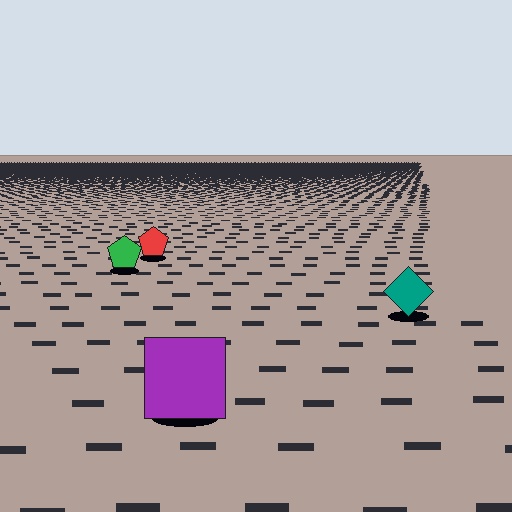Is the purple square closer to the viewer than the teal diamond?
Yes. The purple square is closer — you can tell from the texture gradient: the ground texture is coarser near it.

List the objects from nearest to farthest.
From nearest to farthest: the purple square, the teal diamond, the green pentagon, the red pentagon.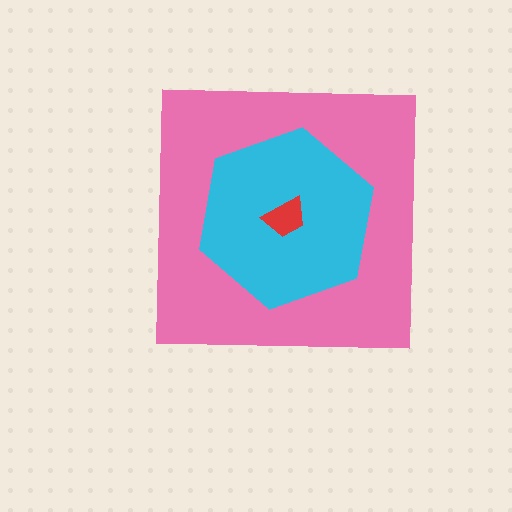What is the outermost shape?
The pink square.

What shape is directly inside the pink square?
The cyan hexagon.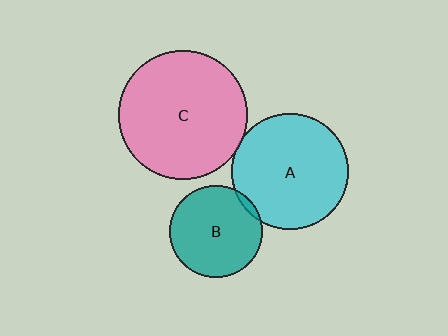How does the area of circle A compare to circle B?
Approximately 1.6 times.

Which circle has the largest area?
Circle C (pink).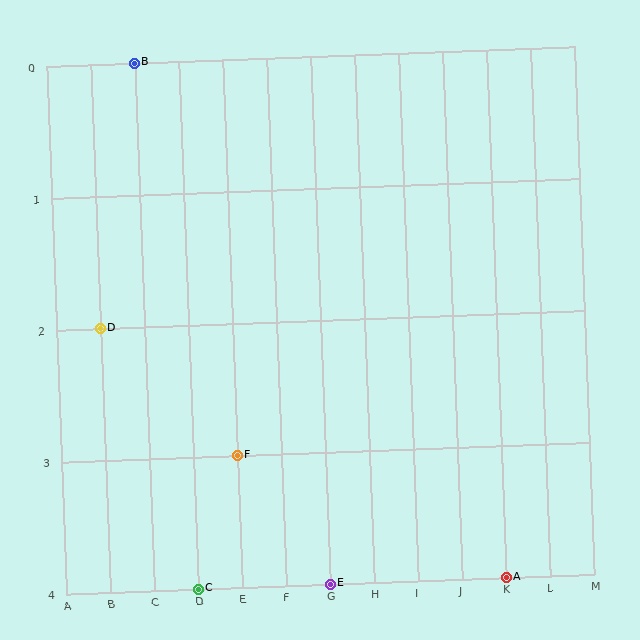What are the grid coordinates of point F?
Point F is at grid coordinates (E, 3).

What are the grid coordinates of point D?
Point D is at grid coordinates (B, 2).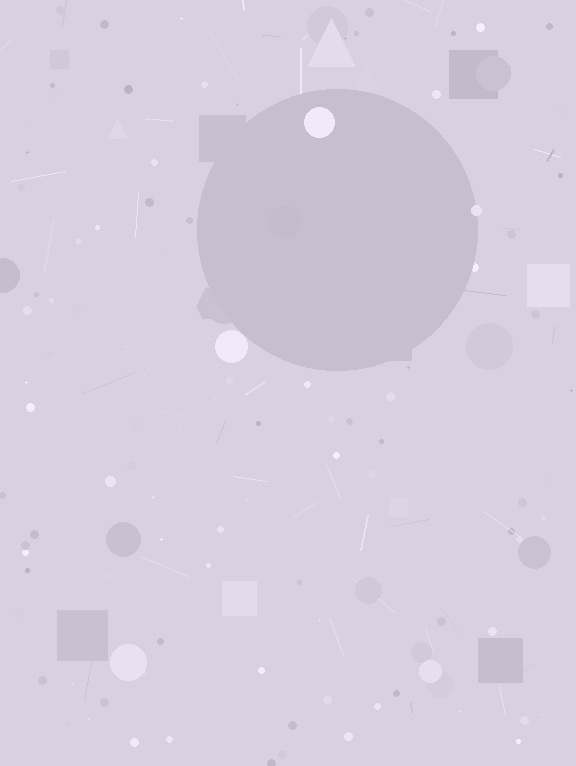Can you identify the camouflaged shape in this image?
The camouflaged shape is a circle.